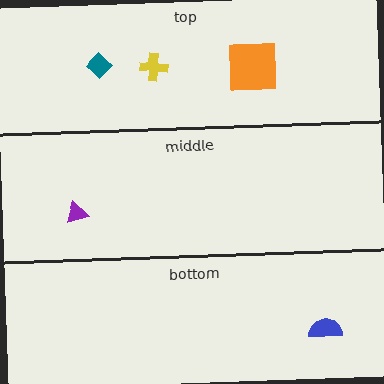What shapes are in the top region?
The yellow cross, the orange square, the teal diamond.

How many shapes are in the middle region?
1.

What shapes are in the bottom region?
The blue semicircle.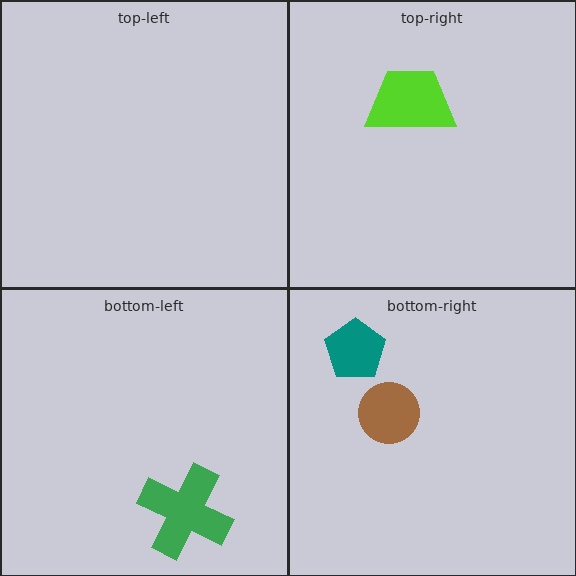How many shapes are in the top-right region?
1.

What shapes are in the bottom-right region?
The brown circle, the teal pentagon.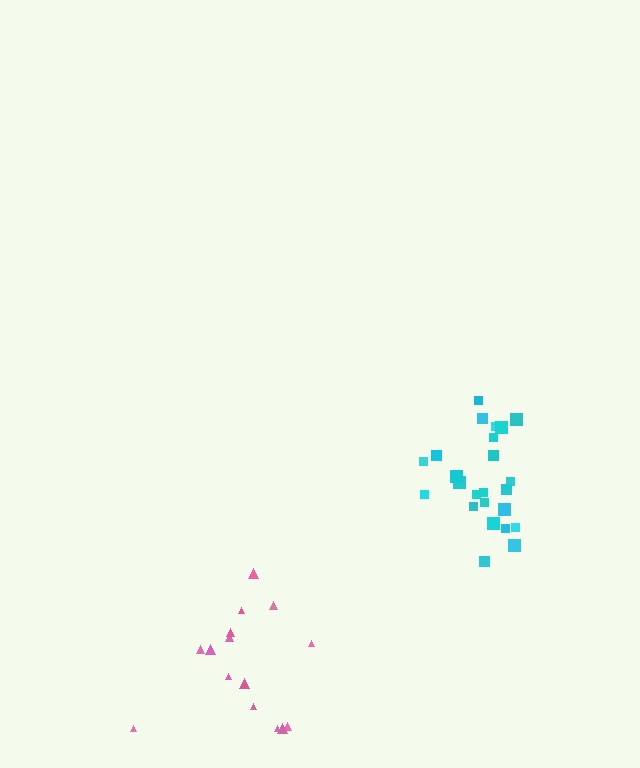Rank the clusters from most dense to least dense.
cyan, pink.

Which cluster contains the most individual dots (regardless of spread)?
Cyan (24).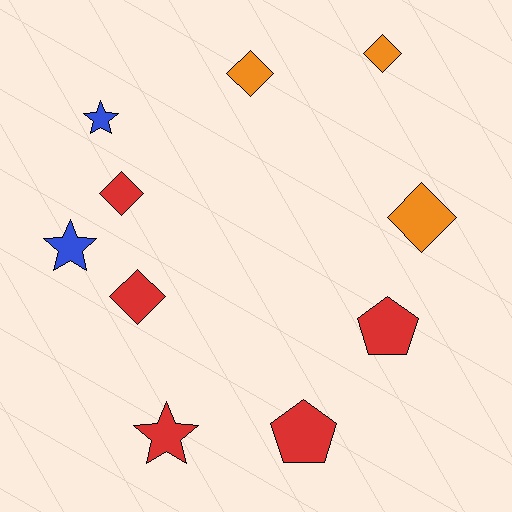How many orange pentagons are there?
There are no orange pentagons.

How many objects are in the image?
There are 10 objects.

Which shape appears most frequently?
Diamond, with 5 objects.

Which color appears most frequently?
Red, with 5 objects.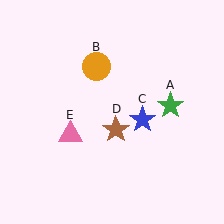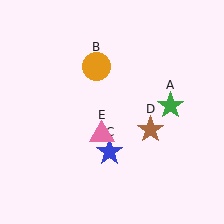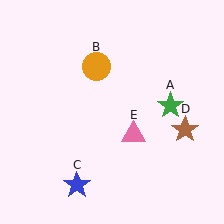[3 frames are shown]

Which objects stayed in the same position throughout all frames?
Green star (object A) and orange circle (object B) remained stationary.